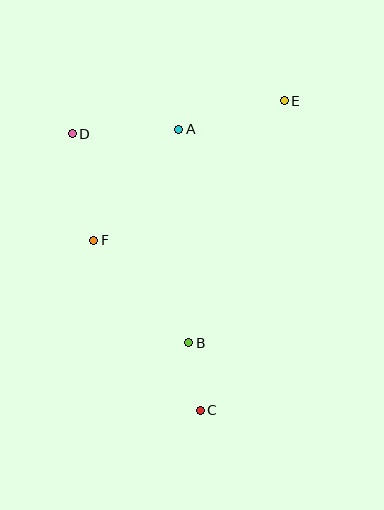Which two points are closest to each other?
Points B and C are closest to each other.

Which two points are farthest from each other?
Points C and E are farthest from each other.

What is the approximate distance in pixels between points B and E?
The distance between B and E is approximately 260 pixels.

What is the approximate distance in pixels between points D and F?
The distance between D and F is approximately 109 pixels.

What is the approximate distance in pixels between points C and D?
The distance between C and D is approximately 305 pixels.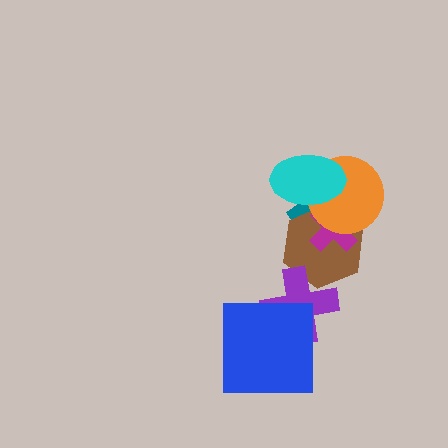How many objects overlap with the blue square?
1 object overlaps with the blue square.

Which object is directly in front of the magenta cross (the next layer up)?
The orange circle is directly in front of the magenta cross.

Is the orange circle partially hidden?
Yes, it is partially covered by another shape.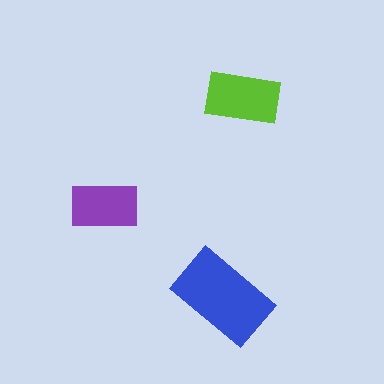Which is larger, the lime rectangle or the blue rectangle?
The blue one.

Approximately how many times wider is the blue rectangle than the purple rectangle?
About 1.5 times wider.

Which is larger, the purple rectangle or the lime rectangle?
The lime one.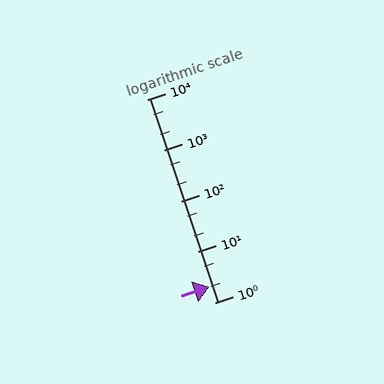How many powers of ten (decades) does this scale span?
The scale spans 4 decades, from 1 to 10000.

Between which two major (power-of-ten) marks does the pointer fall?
The pointer is between 1 and 10.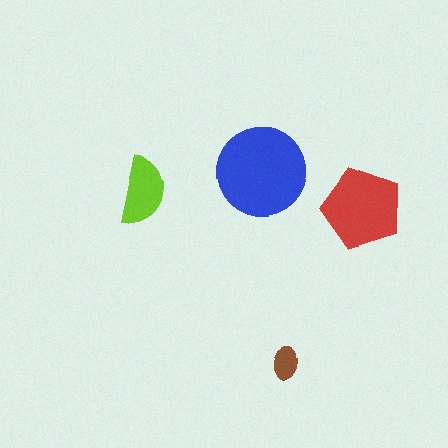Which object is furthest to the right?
The red pentagon is rightmost.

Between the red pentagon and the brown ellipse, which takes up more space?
The red pentagon.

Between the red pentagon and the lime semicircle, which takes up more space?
The red pentagon.